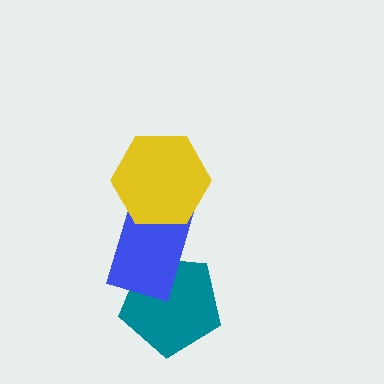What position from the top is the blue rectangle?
The blue rectangle is 2nd from the top.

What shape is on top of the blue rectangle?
The yellow hexagon is on top of the blue rectangle.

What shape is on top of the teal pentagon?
The blue rectangle is on top of the teal pentagon.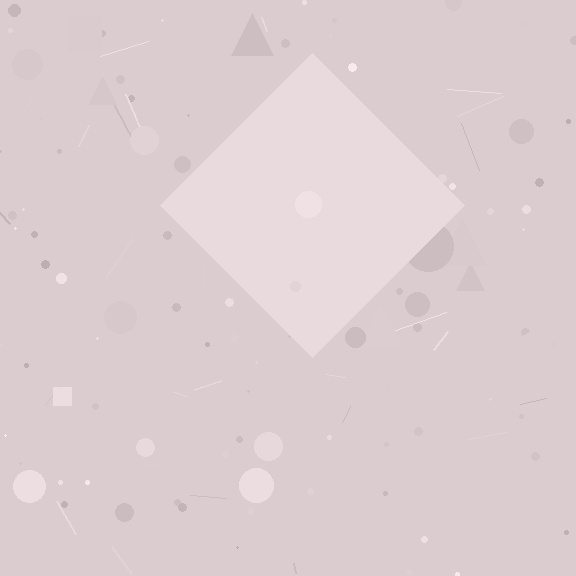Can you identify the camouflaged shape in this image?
The camouflaged shape is a diamond.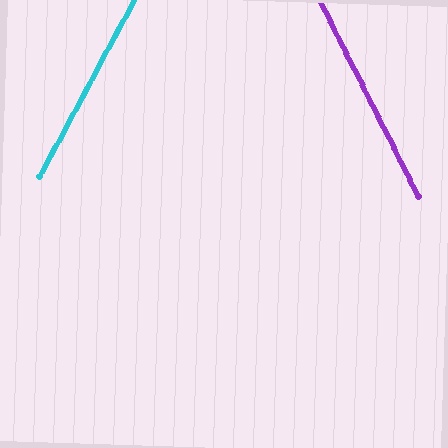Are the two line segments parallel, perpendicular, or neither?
Neither parallel nor perpendicular — they differ by about 55°.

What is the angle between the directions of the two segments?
Approximately 55 degrees.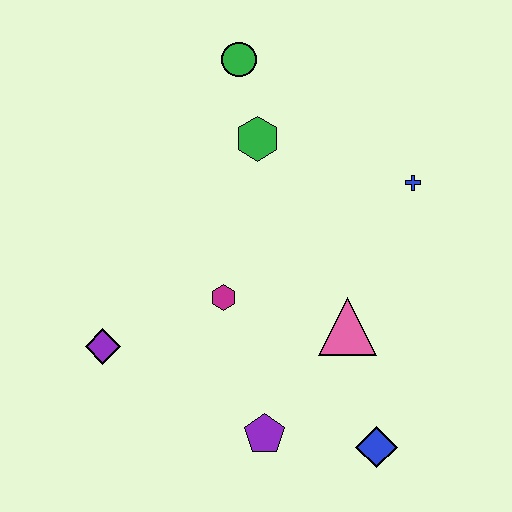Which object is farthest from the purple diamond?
The blue cross is farthest from the purple diamond.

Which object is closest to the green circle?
The green hexagon is closest to the green circle.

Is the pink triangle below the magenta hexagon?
Yes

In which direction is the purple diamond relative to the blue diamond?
The purple diamond is to the left of the blue diamond.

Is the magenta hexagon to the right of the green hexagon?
No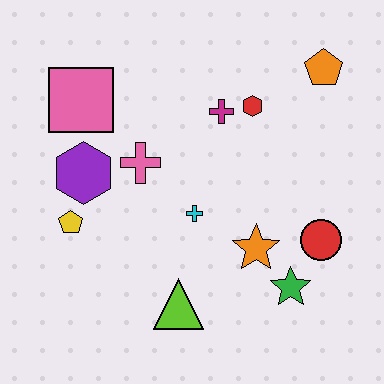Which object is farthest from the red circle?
The pink square is farthest from the red circle.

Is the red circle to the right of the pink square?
Yes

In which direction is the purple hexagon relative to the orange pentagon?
The purple hexagon is to the left of the orange pentagon.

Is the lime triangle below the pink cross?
Yes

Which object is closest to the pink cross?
The purple hexagon is closest to the pink cross.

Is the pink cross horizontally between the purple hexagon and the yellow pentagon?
No